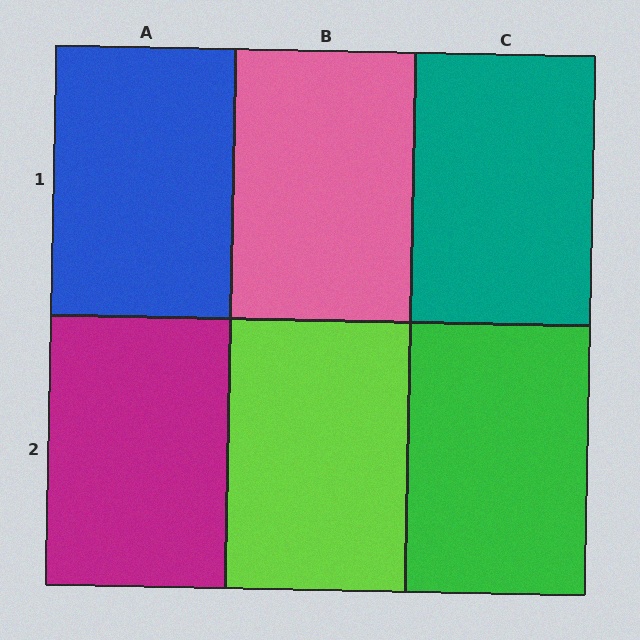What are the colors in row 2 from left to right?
Magenta, lime, green.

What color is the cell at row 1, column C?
Teal.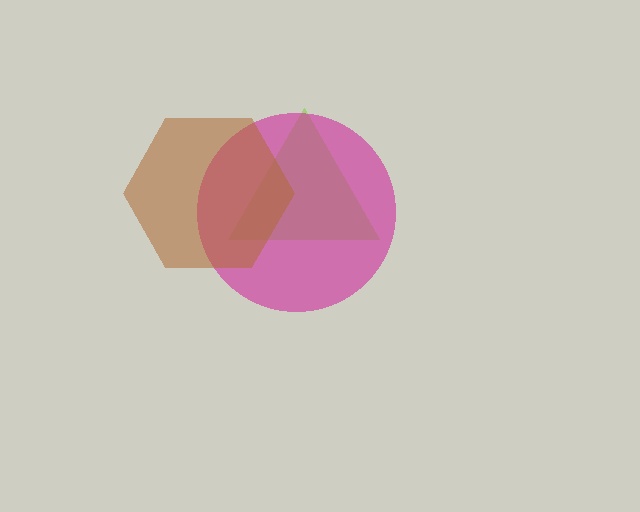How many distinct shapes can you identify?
There are 3 distinct shapes: a lime triangle, a magenta circle, a brown hexagon.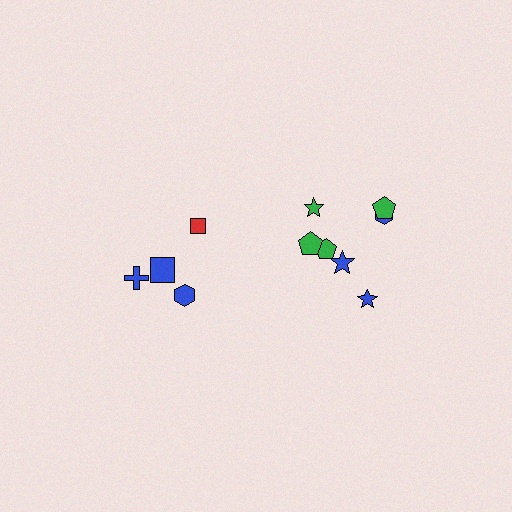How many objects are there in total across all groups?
There are 11 objects.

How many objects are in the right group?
There are 7 objects.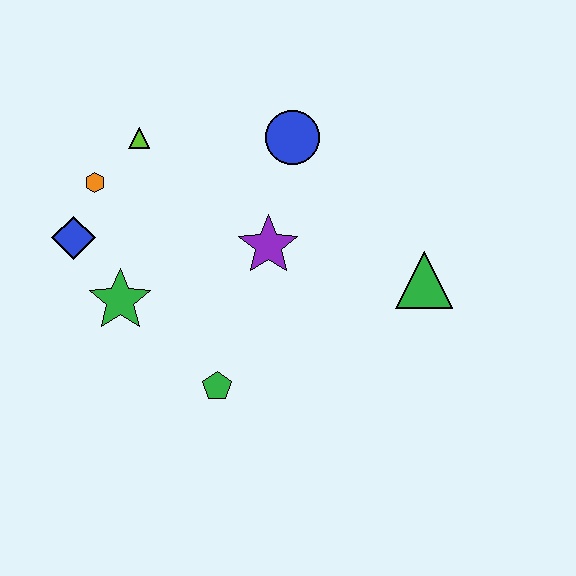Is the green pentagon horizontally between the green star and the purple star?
Yes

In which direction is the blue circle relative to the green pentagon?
The blue circle is above the green pentagon.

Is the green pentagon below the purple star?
Yes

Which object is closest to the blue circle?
The purple star is closest to the blue circle.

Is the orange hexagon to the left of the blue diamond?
No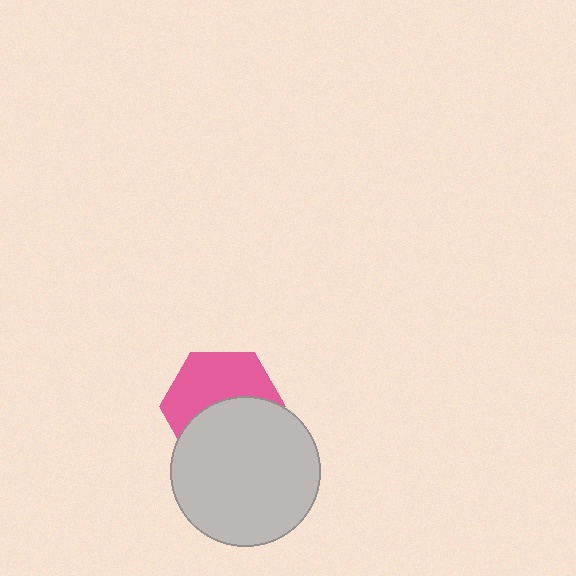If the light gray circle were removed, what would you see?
You would see the complete pink hexagon.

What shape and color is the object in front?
The object in front is a light gray circle.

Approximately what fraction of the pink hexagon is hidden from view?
Roughly 49% of the pink hexagon is hidden behind the light gray circle.